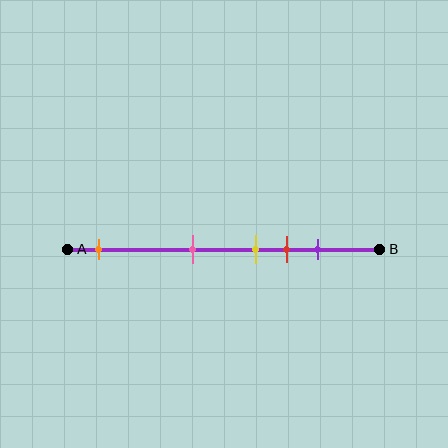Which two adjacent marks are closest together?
The yellow and red marks are the closest adjacent pair.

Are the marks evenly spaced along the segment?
No, the marks are not evenly spaced.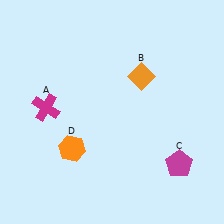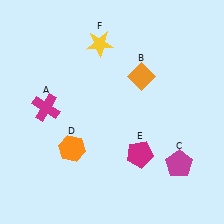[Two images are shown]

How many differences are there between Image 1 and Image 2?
There are 2 differences between the two images.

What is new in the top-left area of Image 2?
A yellow star (F) was added in the top-left area of Image 2.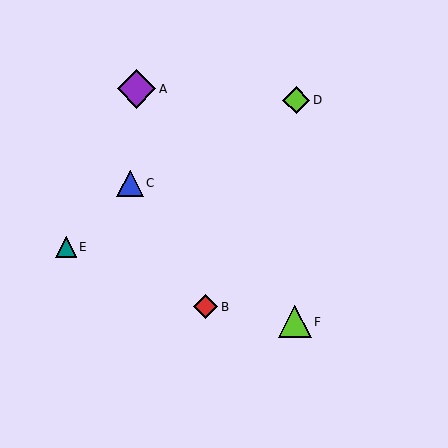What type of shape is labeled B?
Shape B is a red diamond.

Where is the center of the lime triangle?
The center of the lime triangle is at (295, 322).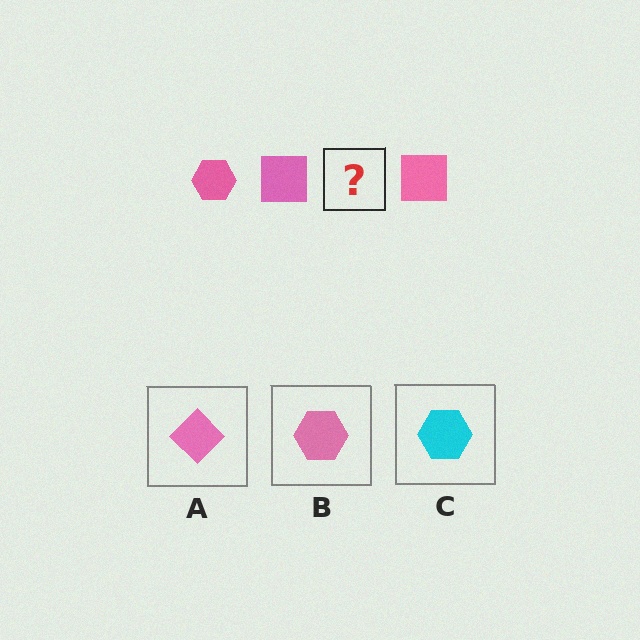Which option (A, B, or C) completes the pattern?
B.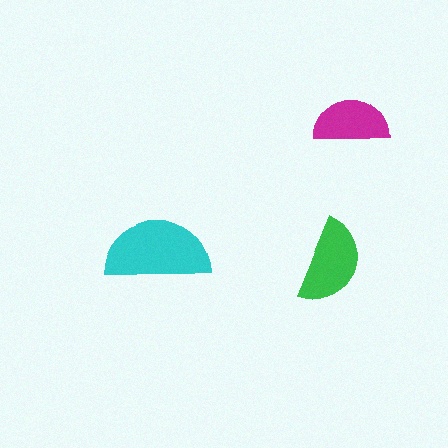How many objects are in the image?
There are 3 objects in the image.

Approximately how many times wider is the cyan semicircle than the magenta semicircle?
About 1.5 times wider.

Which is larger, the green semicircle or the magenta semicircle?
The green one.